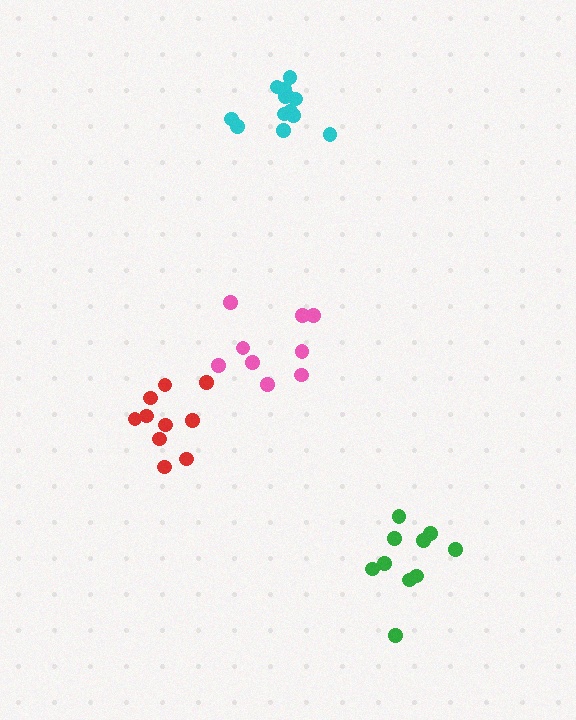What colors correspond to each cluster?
The clusters are colored: green, red, cyan, pink.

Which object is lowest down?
The green cluster is bottommost.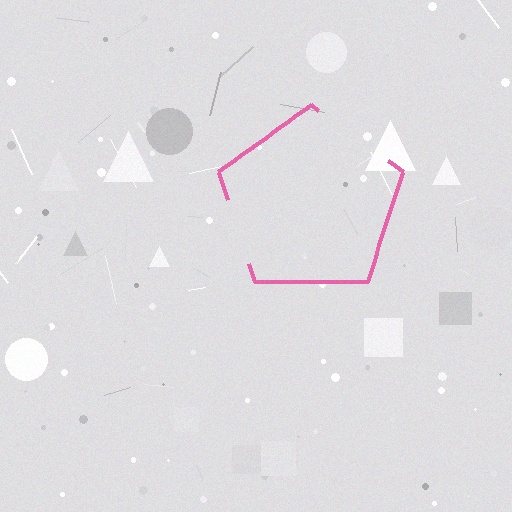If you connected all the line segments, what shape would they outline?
They would outline a pentagon.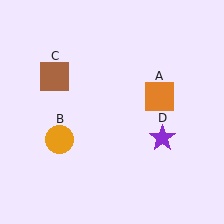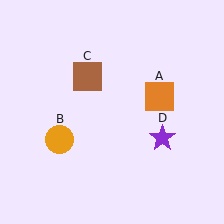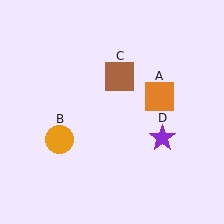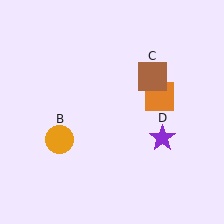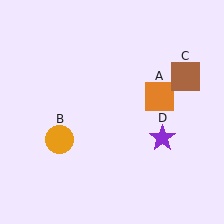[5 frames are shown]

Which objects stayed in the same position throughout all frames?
Orange square (object A) and orange circle (object B) and purple star (object D) remained stationary.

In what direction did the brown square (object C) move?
The brown square (object C) moved right.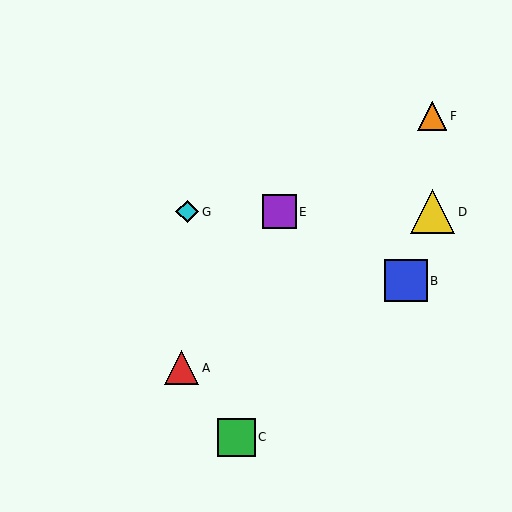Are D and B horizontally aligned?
No, D is at y≈212 and B is at y≈281.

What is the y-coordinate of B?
Object B is at y≈281.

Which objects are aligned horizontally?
Objects D, E, G are aligned horizontally.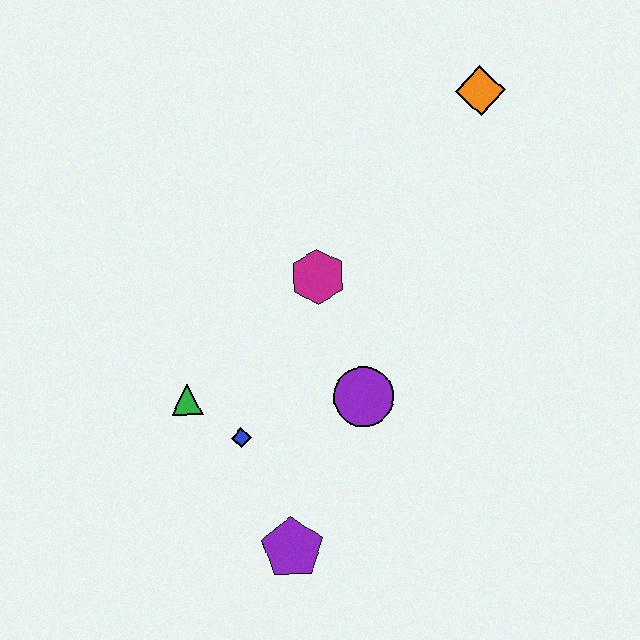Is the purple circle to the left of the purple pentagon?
No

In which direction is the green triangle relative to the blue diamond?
The green triangle is to the left of the blue diamond.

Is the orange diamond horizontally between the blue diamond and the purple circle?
No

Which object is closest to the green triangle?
The blue diamond is closest to the green triangle.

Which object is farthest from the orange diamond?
The purple pentagon is farthest from the orange diamond.